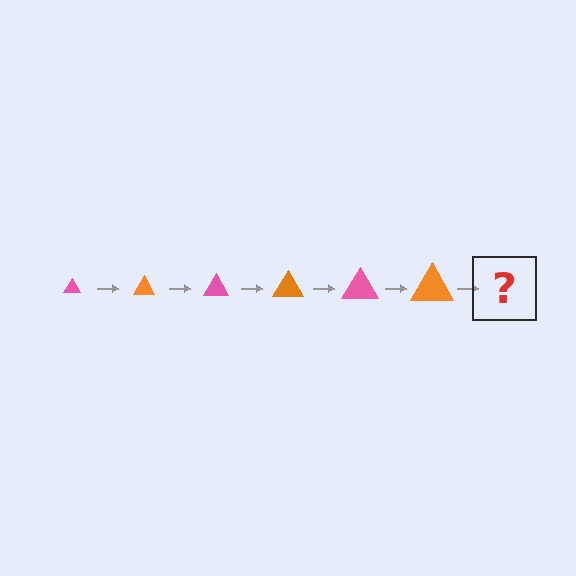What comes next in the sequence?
The next element should be a pink triangle, larger than the previous one.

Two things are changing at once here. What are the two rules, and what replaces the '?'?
The two rules are that the triangle grows larger each step and the color cycles through pink and orange. The '?' should be a pink triangle, larger than the previous one.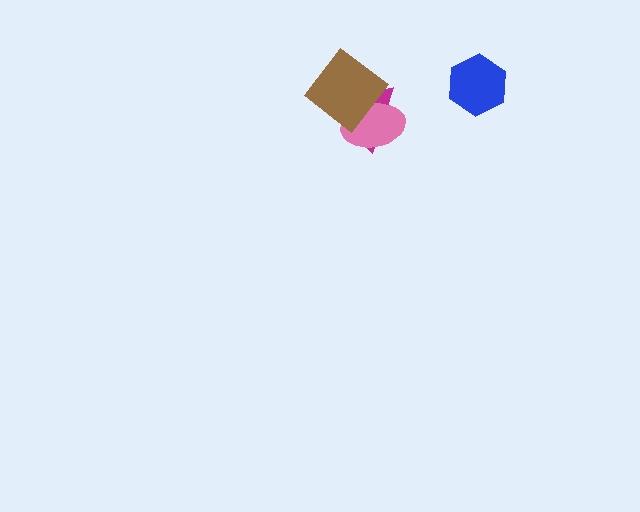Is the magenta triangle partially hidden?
Yes, it is partially covered by another shape.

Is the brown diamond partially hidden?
No, no other shape covers it.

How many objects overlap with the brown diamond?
2 objects overlap with the brown diamond.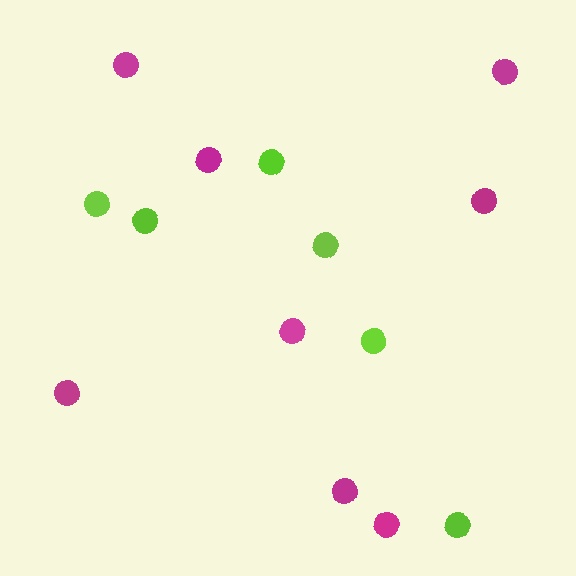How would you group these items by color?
There are 2 groups: one group of magenta circles (8) and one group of lime circles (6).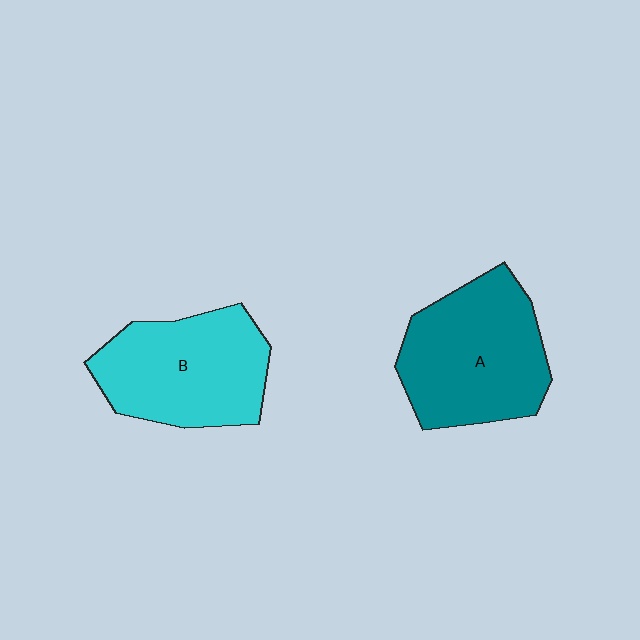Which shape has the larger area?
Shape A (teal).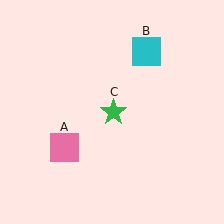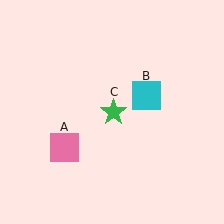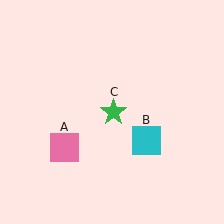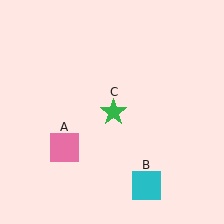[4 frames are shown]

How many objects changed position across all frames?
1 object changed position: cyan square (object B).